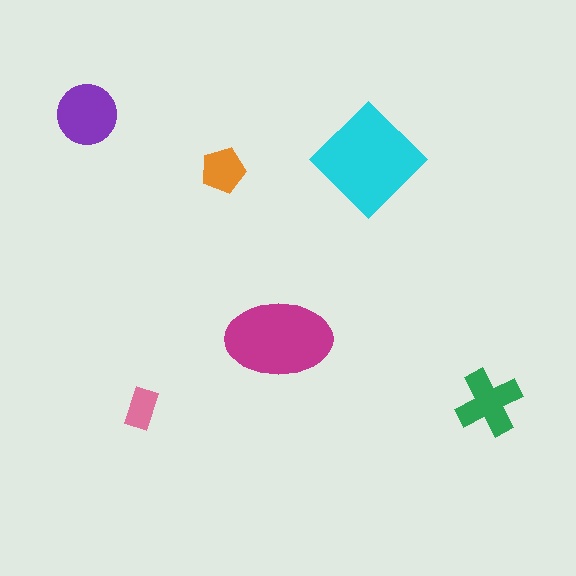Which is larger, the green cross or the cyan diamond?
The cyan diamond.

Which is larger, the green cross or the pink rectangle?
The green cross.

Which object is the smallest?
The pink rectangle.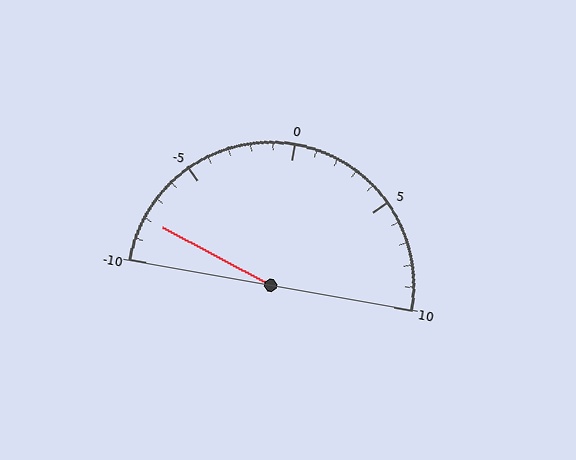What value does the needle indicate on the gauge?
The needle indicates approximately -8.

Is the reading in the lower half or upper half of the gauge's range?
The reading is in the lower half of the range (-10 to 10).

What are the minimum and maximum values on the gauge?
The gauge ranges from -10 to 10.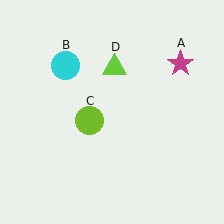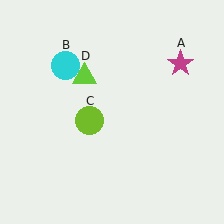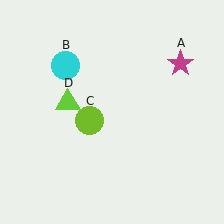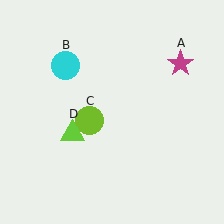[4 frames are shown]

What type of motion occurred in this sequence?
The lime triangle (object D) rotated counterclockwise around the center of the scene.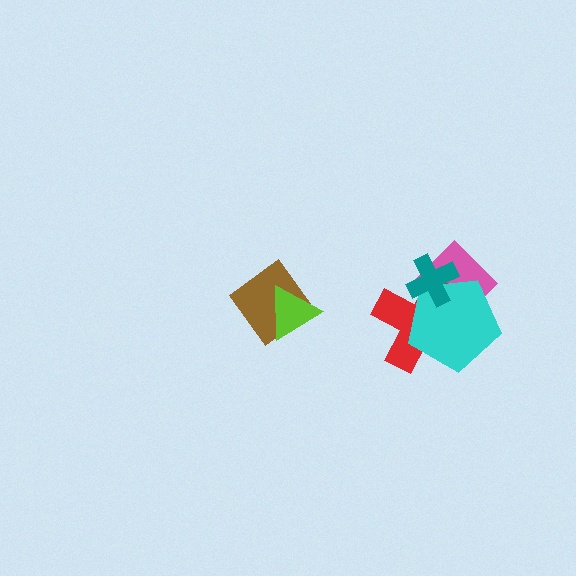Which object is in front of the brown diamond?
The lime triangle is in front of the brown diamond.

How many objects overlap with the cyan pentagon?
3 objects overlap with the cyan pentagon.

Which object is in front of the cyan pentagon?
The teal cross is in front of the cyan pentagon.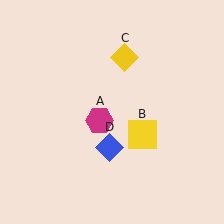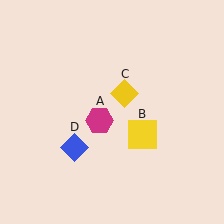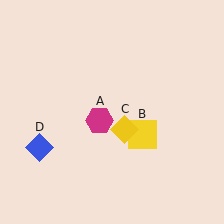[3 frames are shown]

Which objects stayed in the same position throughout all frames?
Magenta hexagon (object A) and yellow square (object B) remained stationary.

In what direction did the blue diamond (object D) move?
The blue diamond (object D) moved left.